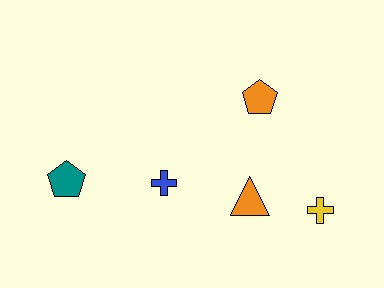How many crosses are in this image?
There are 2 crosses.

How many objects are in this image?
There are 5 objects.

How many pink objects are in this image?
There are no pink objects.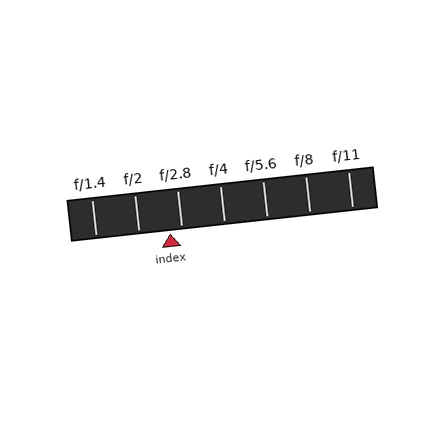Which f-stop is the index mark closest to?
The index mark is closest to f/2.8.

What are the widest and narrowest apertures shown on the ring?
The widest aperture shown is f/1.4 and the narrowest is f/11.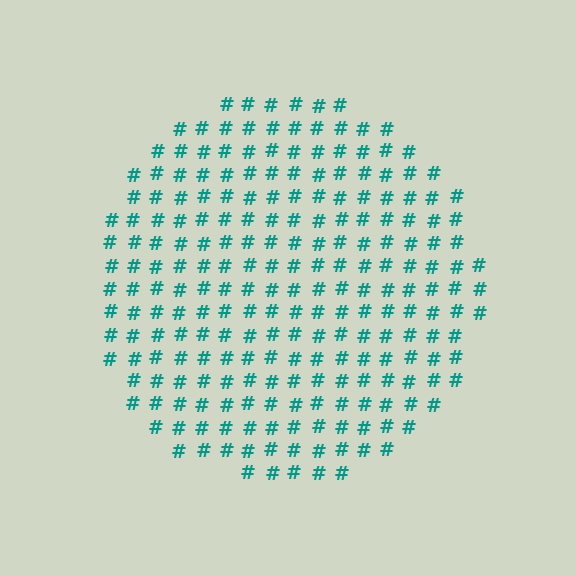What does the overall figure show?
The overall figure shows a circle.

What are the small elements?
The small elements are hash symbols.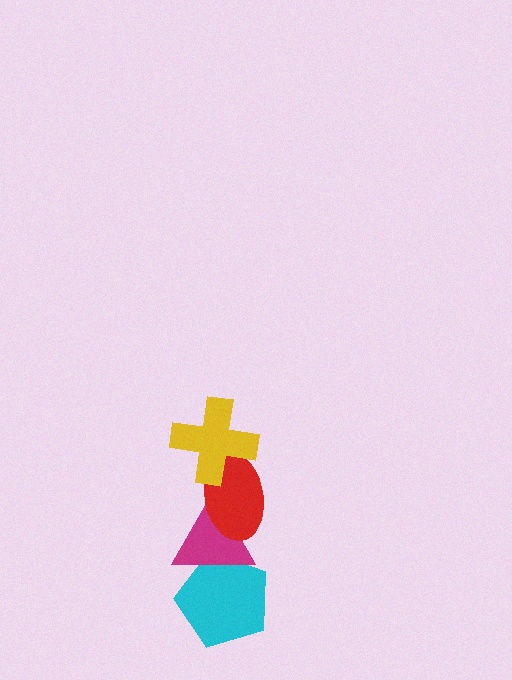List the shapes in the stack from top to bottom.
From top to bottom: the yellow cross, the red ellipse, the magenta triangle, the cyan pentagon.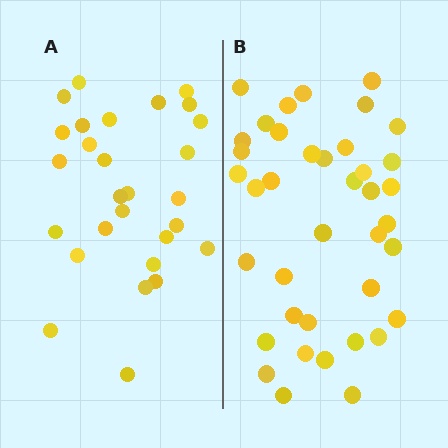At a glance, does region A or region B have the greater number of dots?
Region B (the right region) has more dots.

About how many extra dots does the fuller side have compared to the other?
Region B has roughly 12 or so more dots than region A.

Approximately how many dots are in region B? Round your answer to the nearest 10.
About 40 dots. (The exact count is 39, which rounds to 40.)